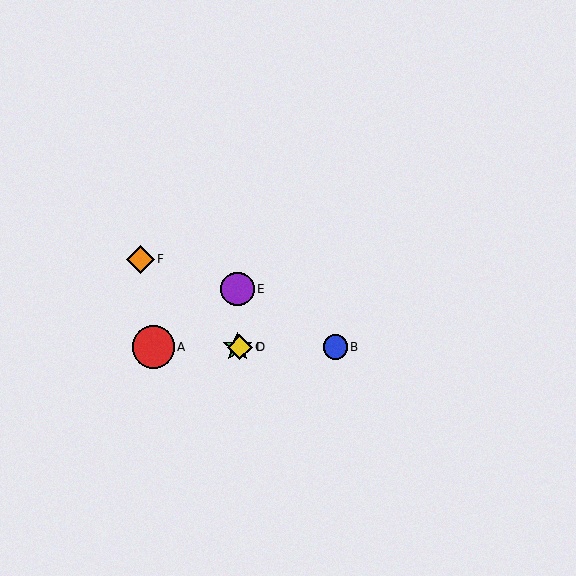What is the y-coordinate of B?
Object B is at y≈347.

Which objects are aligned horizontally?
Objects A, B, C, D are aligned horizontally.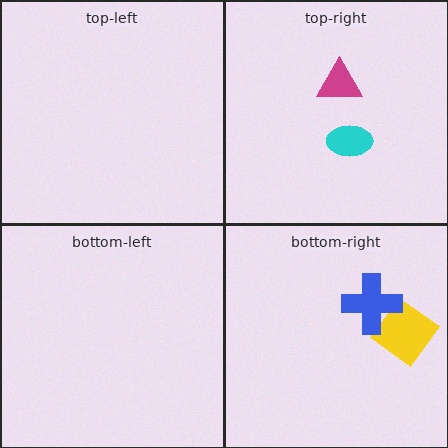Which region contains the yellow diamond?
The bottom-right region.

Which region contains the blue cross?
The bottom-right region.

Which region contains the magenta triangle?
The top-right region.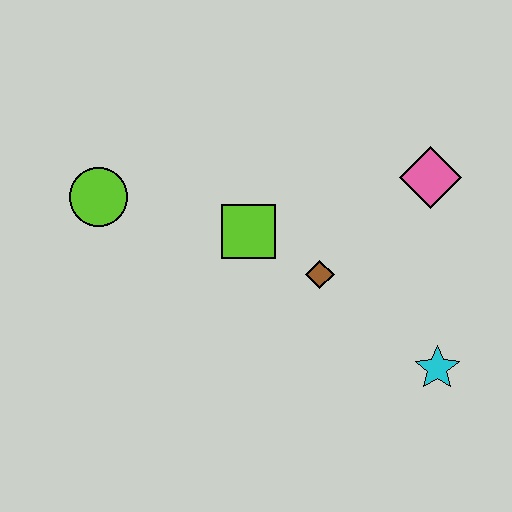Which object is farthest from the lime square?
The cyan star is farthest from the lime square.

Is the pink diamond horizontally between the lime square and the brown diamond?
No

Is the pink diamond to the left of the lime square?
No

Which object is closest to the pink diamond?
The brown diamond is closest to the pink diamond.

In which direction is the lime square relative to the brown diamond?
The lime square is to the left of the brown diamond.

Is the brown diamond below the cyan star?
No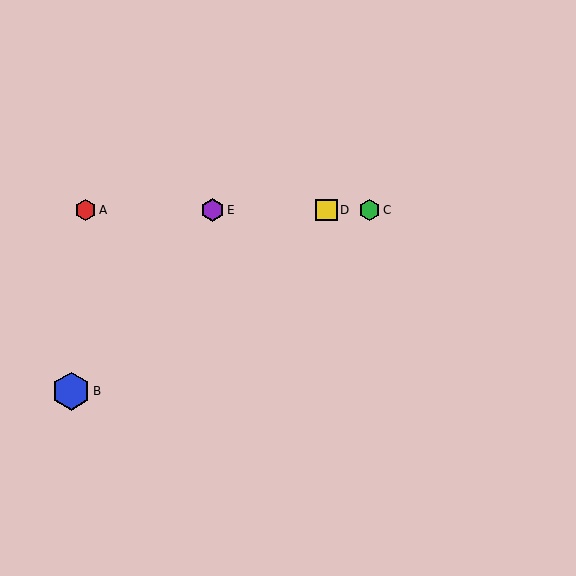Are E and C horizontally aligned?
Yes, both are at y≈210.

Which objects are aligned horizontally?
Objects A, C, D, E are aligned horizontally.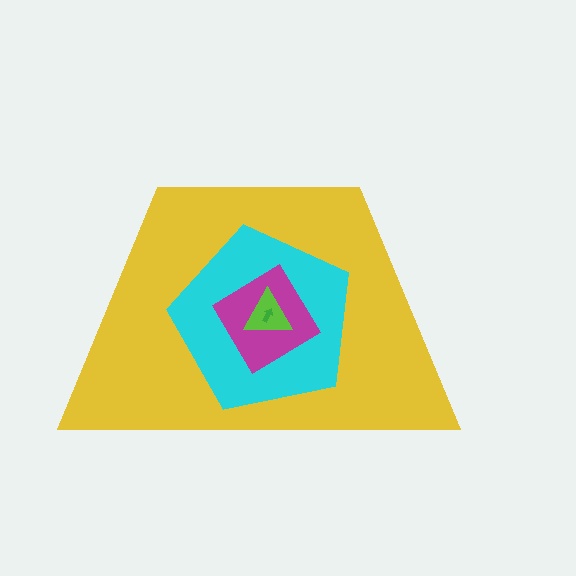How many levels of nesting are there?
5.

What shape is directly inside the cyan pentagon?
The magenta diamond.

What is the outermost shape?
The yellow trapezoid.